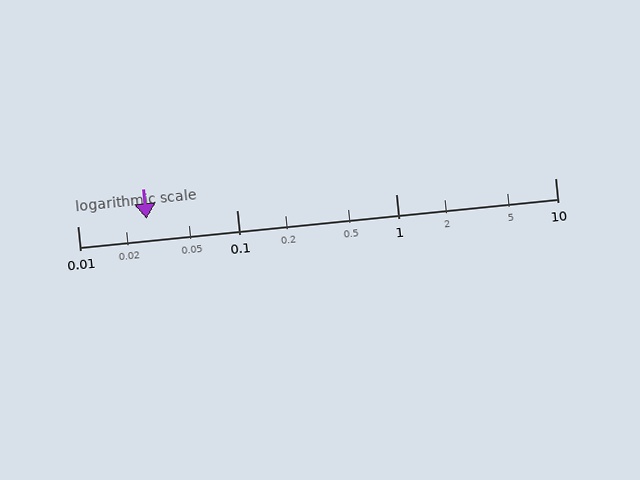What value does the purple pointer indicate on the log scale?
The pointer indicates approximately 0.027.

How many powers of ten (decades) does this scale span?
The scale spans 3 decades, from 0.01 to 10.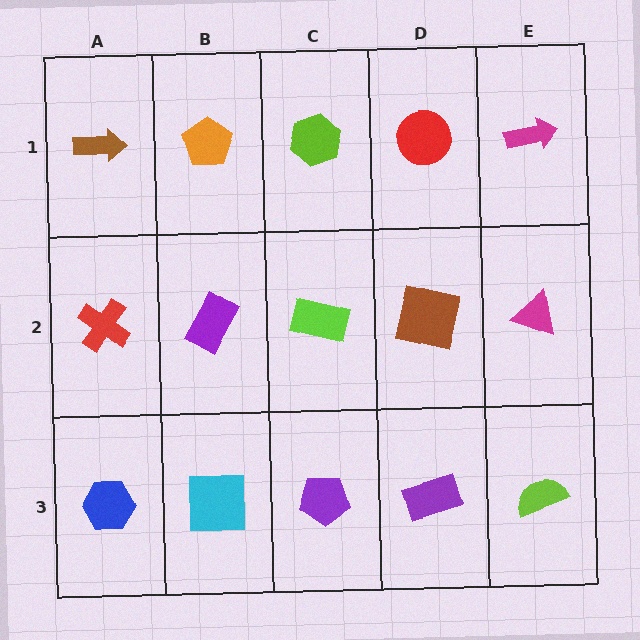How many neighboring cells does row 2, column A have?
3.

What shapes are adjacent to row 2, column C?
A lime hexagon (row 1, column C), a purple pentagon (row 3, column C), a purple rectangle (row 2, column B), a brown square (row 2, column D).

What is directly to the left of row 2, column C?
A purple rectangle.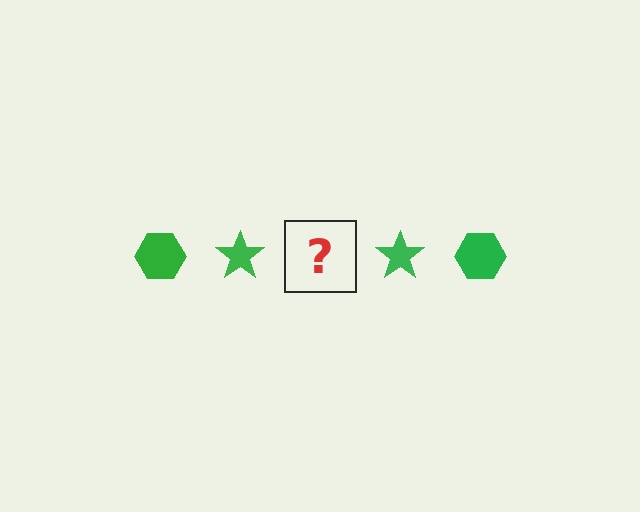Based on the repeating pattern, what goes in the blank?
The blank should be a green hexagon.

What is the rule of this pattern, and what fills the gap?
The rule is that the pattern cycles through hexagon, star shapes in green. The gap should be filled with a green hexagon.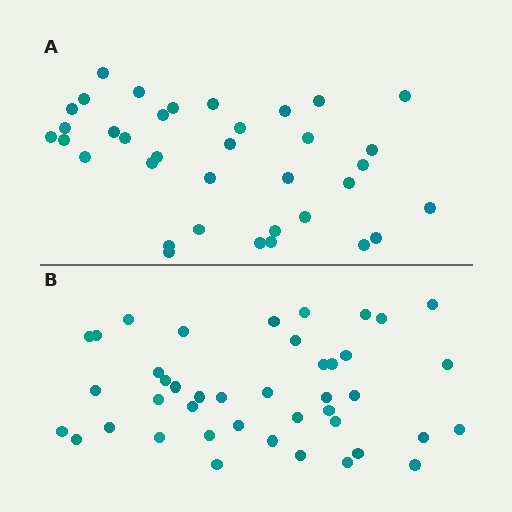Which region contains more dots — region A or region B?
Region B (the bottom region) has more dots.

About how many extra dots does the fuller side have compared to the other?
Region B has about 6 more dots than region A.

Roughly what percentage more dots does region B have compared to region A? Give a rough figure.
About 15% more.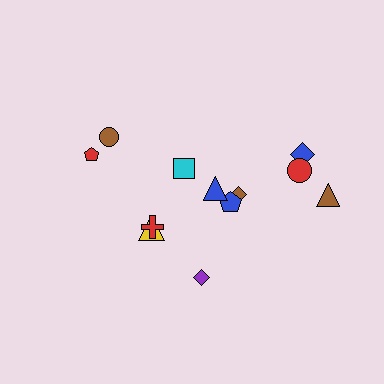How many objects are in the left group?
There are 5 objects.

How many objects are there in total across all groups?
There are 12 objects.